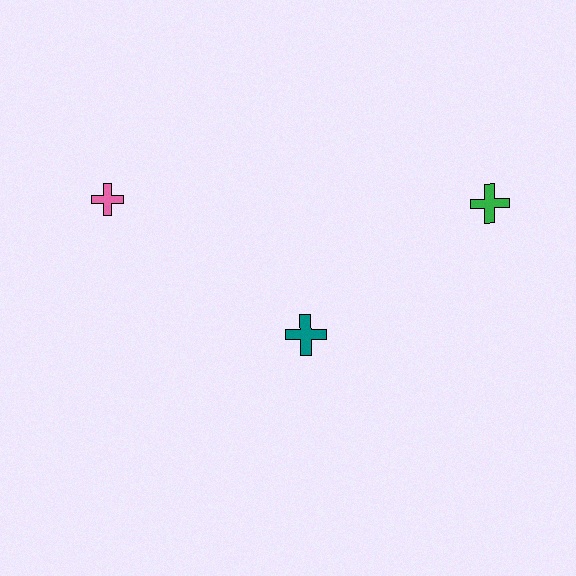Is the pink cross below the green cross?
No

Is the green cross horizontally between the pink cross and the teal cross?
No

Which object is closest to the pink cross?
The teal cross is closest to the pink cross.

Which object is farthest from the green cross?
The pink cross is farthest from the green cross.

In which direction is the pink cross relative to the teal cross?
The pink cross is to the left of the teal cross.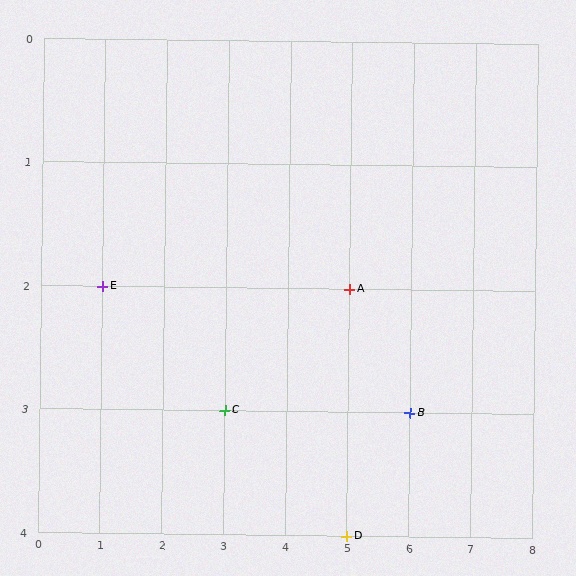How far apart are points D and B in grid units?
Points D and B are 1 column and 1 row apart (about 1.4 grid units diagonally).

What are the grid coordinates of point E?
Point E is at grid coordinates (1, 2).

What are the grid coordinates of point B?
Point B is at grid coordinates (6, 3).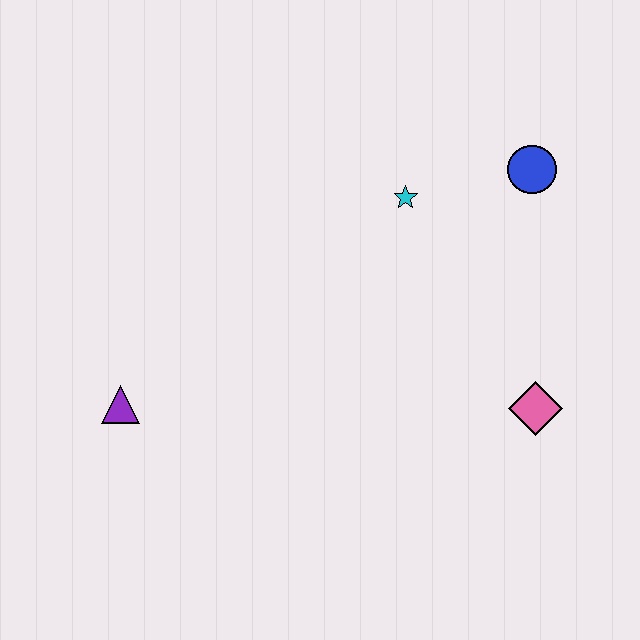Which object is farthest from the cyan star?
The purple triangle is farthest from the cyan star.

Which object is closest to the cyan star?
The blue circle is closest to the cyan star.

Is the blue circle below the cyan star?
No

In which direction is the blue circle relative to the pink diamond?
The blue circle is above the pink diamond.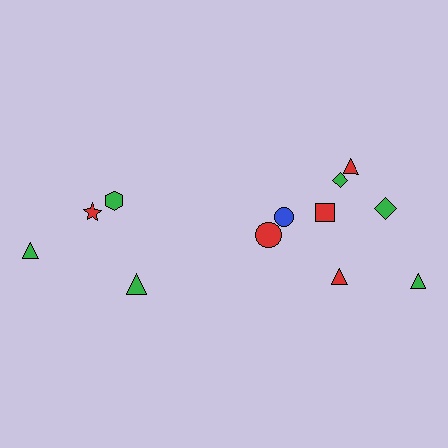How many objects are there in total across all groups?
There are 12 objects.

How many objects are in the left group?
There are 4 objects.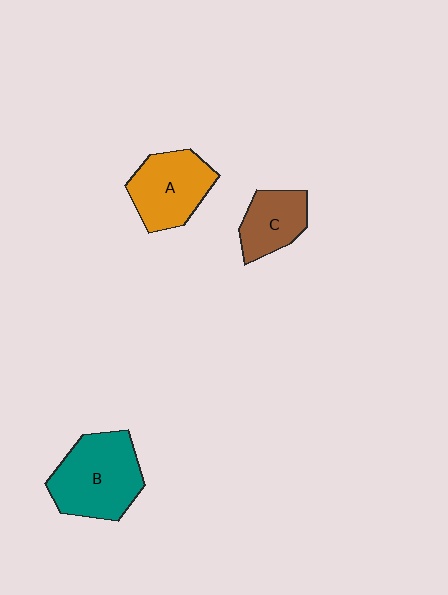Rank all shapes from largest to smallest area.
From largest to smallest: B (teal), A (orange), C (brown).